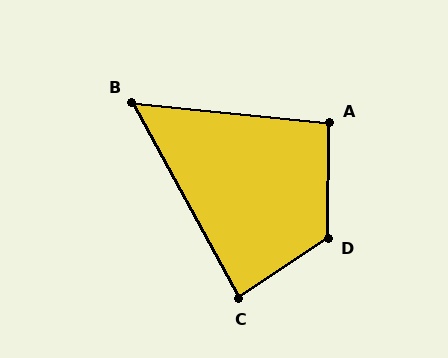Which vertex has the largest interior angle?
D, at approximately 124 degrees.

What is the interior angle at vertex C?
Approximately 85 degrees (acute).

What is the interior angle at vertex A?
Approximately 95 degrees (obtuse).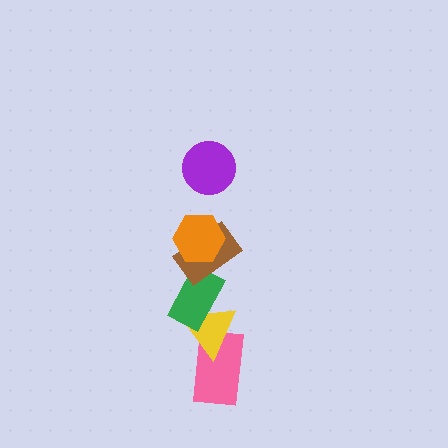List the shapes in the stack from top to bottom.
From top to bottom: the purple circle, the orange hexagon, the brown rectangle, the green rectangle, the yellow triangle, the pink rectangle.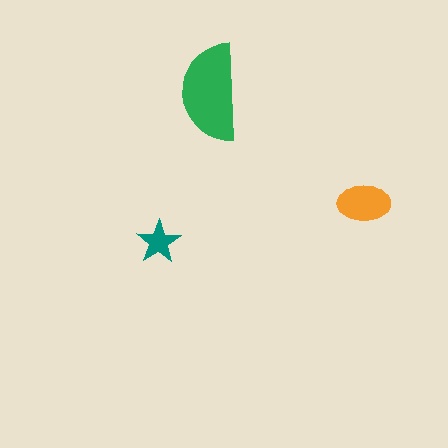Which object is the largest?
The green semicircle.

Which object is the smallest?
The teal star.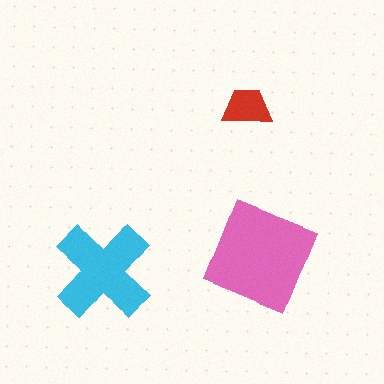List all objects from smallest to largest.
The red trapezoid, the cyan cross, the pink square.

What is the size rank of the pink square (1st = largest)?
1st.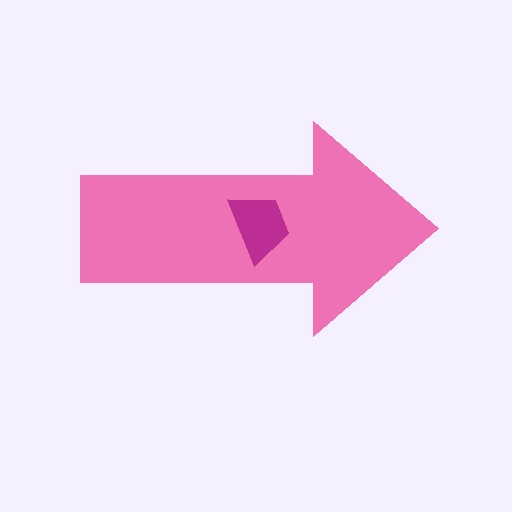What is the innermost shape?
The magenta trapezoid.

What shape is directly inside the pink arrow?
The magenta trapezoid.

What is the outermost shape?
The pink arrow.